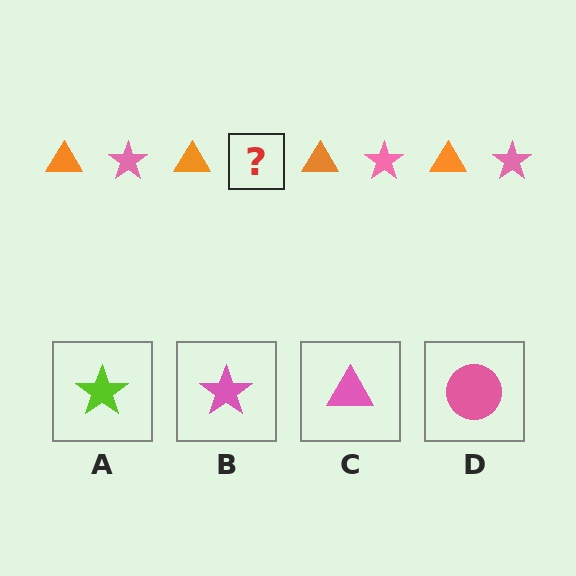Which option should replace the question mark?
Option B.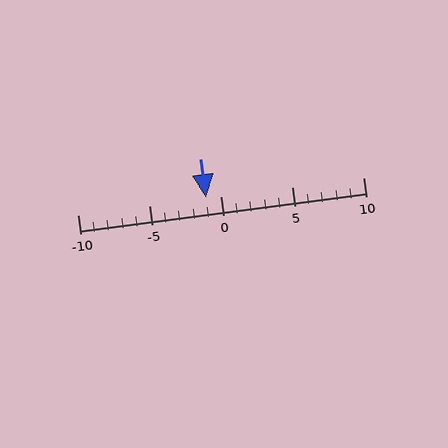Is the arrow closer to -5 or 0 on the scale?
The arrow is closer to 0.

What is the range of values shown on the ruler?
The ruler shows values from -10 to 10.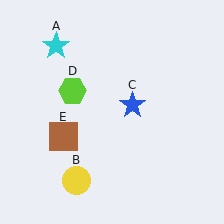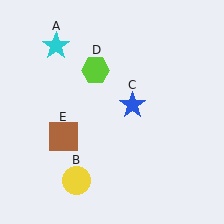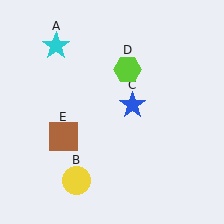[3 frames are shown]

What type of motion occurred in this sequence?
The lime hexagon (object D) rotated clockwise around the center of the scene.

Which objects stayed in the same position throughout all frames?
Cyan star (object A) and yellow circle (object B) and blue star (object C) and brown square (object E) remained stationary.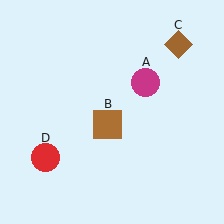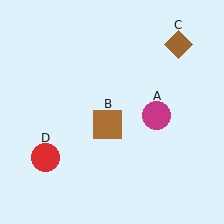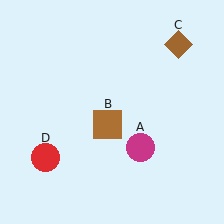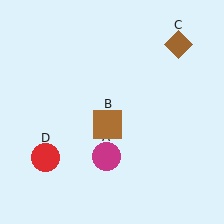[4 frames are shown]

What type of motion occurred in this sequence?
The magenta circle (object A) rotated clockwise around the center of the scene.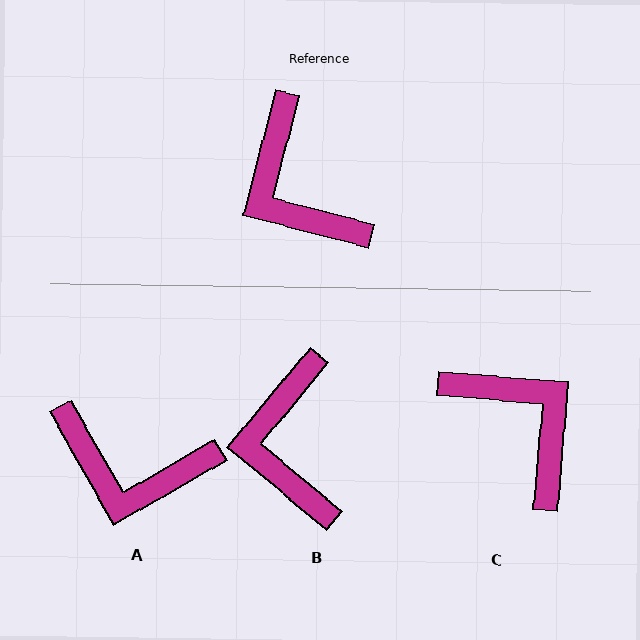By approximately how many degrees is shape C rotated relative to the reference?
Approximately 170 degrees clockwise.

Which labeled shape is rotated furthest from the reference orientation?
C, about 170 degrees away.